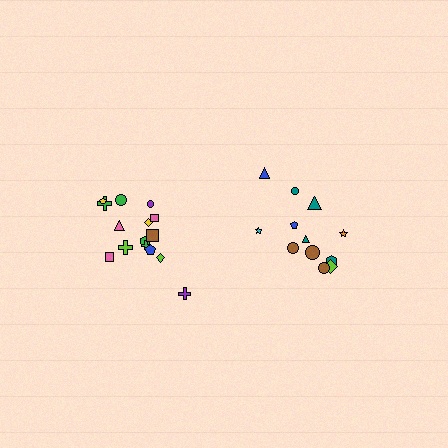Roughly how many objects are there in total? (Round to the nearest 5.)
Roughly 25 objects in total.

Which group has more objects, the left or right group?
The left group.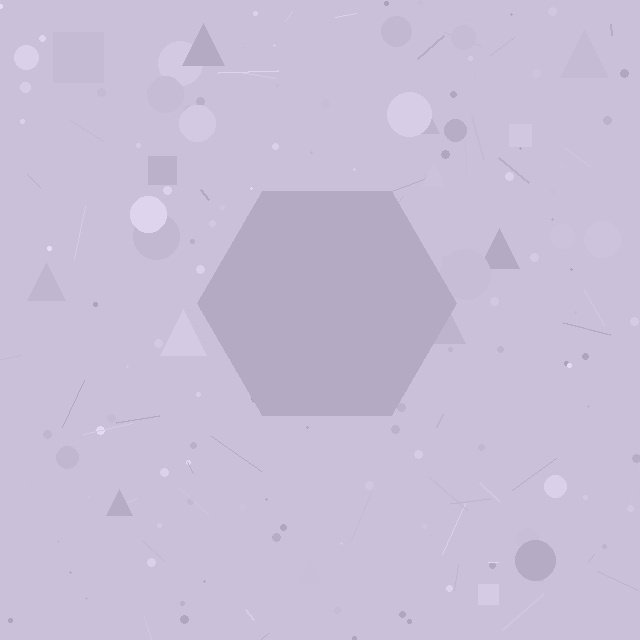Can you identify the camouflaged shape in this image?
The camouflaged shape is a hexagon.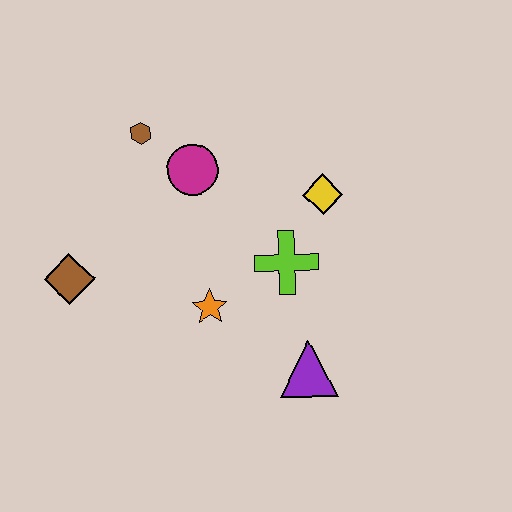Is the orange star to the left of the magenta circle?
No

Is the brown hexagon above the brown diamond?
Yes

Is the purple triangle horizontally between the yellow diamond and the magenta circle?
Yes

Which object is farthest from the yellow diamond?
The brown diamond is farthest from the yellow diamond.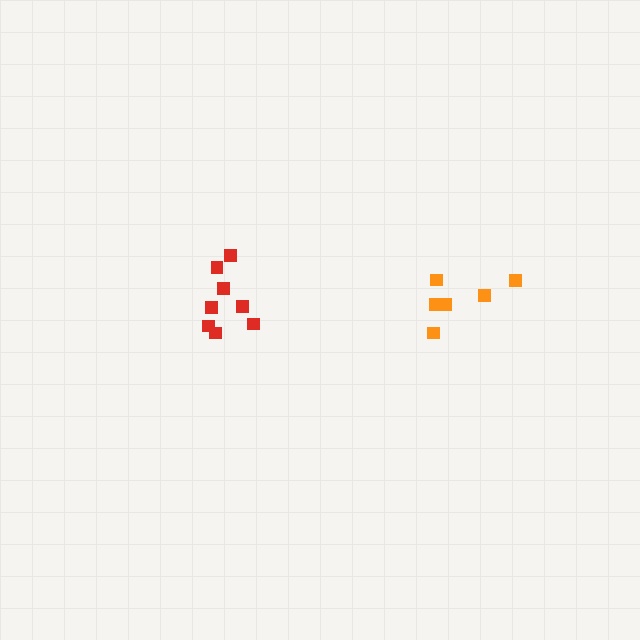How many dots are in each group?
Group 1: 6 dots, Group 2: 8 dots (14 total).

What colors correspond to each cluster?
The clusters are colored: orange, red.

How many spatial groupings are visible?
There are 2 spatial groupings.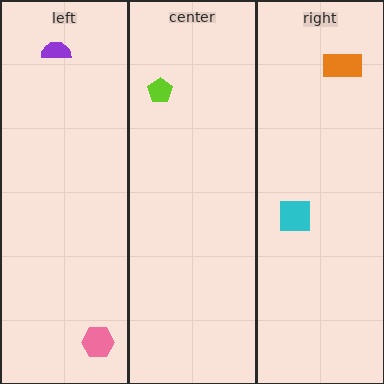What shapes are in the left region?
The pink hexagon, the purple semicircle.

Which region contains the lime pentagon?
The center region.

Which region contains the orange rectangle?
The right region.